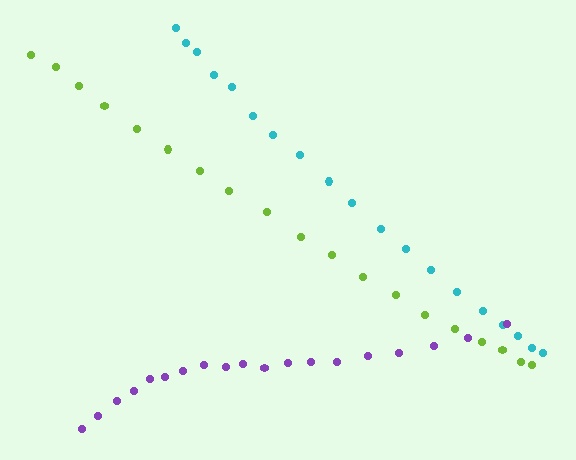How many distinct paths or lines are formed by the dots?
There are 3 distinct paths.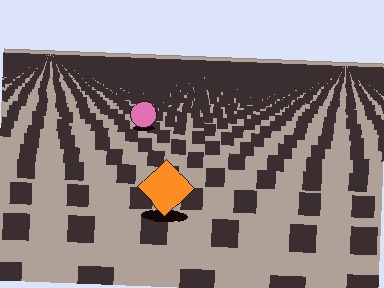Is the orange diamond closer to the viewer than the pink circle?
Yes. The orange diamond is closer — you can tell from the texture gradient: the ground texture is coarser near it.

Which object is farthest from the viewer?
The pink circle is farthest from the viewer. It appears smaller and the ground texture around it is denser.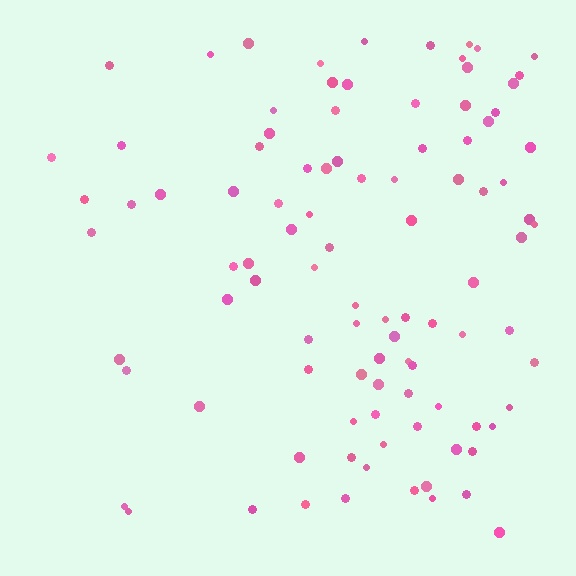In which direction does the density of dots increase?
From left to right, with the right side densest.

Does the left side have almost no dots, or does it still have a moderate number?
Still a moderate number, just noticeably fewer than the right.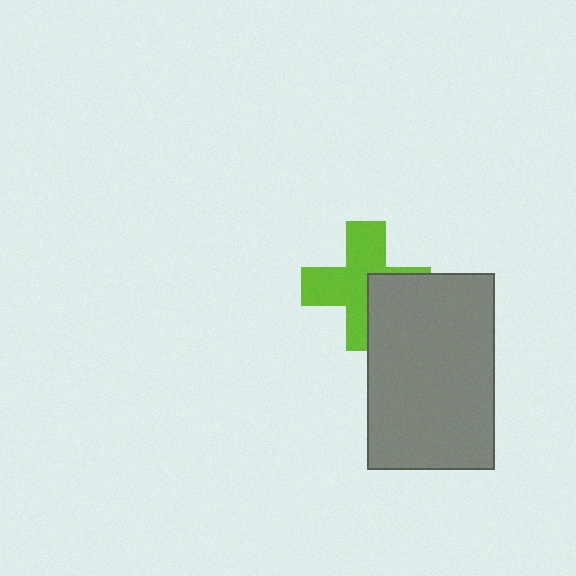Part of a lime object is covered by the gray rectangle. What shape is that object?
It is a cross.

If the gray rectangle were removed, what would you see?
You would see the complete lime cross.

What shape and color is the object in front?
The object in front is a gray rectangle.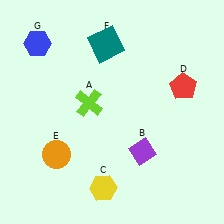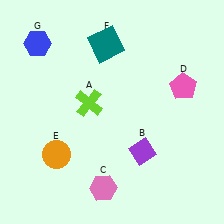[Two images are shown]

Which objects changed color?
C changed from yellow to pink. D changed from red to pink.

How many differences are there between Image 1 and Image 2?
There are 2 differences between the two images.